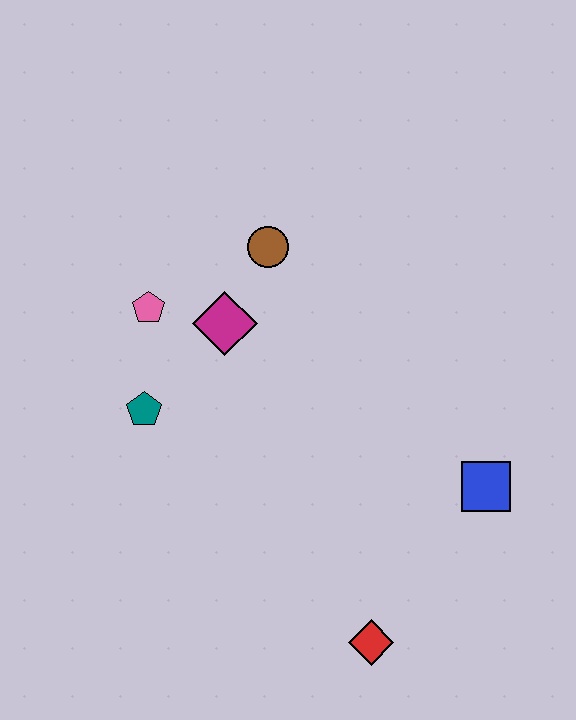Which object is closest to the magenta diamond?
The pink pentagon is closest to the magenta diamond.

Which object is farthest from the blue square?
The pink pentagon is farthest from the blue square.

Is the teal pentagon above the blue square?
Yes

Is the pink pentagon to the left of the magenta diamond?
Yes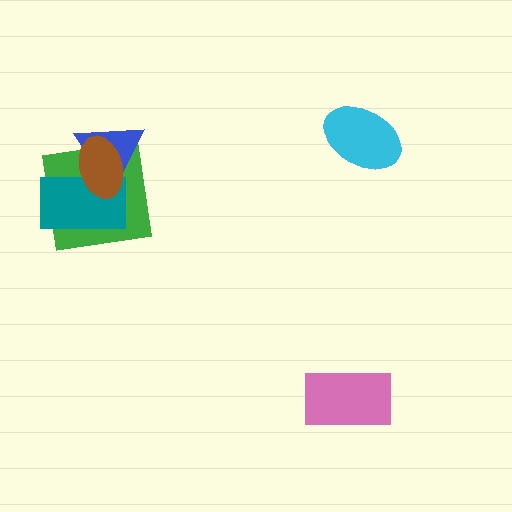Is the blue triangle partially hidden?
Yes, it is partially covered by another shape.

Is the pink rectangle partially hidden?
No, no other shape covers it.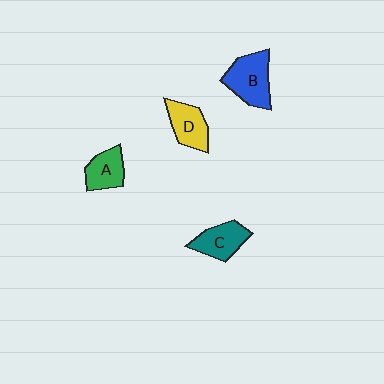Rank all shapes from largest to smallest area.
From largest to smallest: B (blue), C (teal), D (yellow), A (green).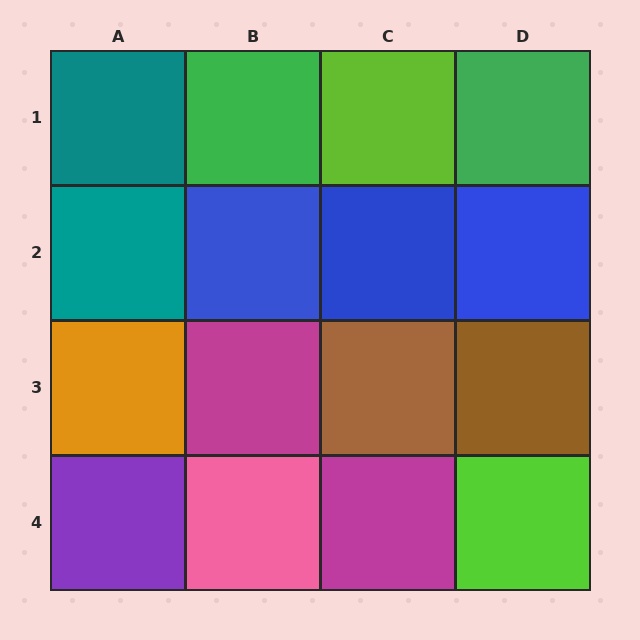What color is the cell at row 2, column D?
Blue.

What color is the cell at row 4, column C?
Magenta.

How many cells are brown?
2 cells are brown.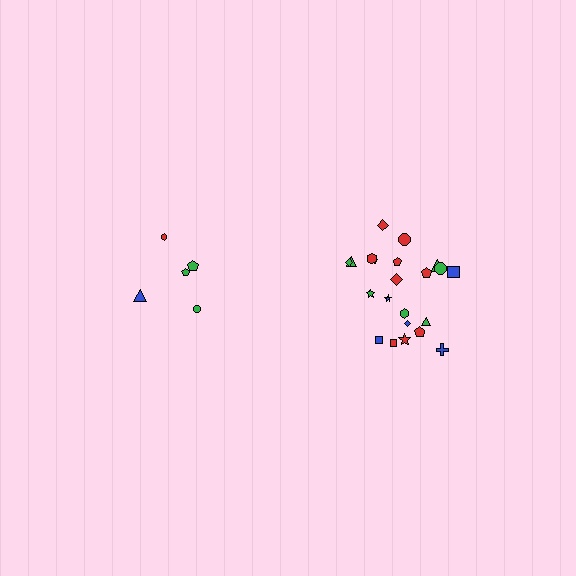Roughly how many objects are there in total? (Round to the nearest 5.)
Roughly 25 objects in total.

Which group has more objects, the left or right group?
The right group.